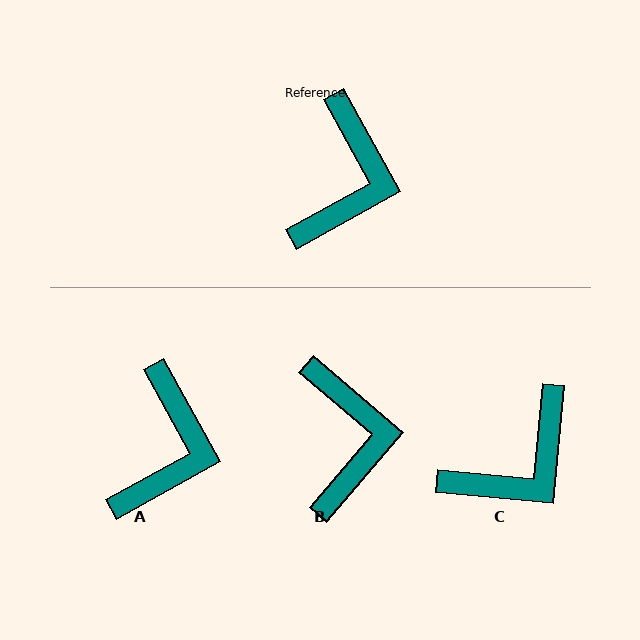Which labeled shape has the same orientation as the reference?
A.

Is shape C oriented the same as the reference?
No, it is off by about 34 degrees.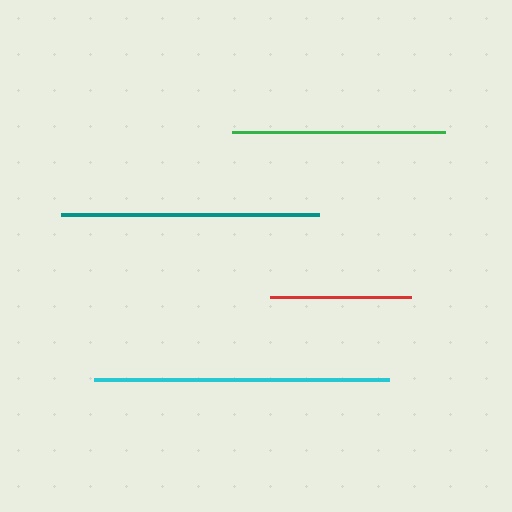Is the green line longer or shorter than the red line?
The green line is longer than the red line.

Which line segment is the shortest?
The red line is the shortest at approximately 141 pixels.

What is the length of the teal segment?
The teal segment is approximately 258 pixels long.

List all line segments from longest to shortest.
From longest to shortest: cyan, teal, green, red.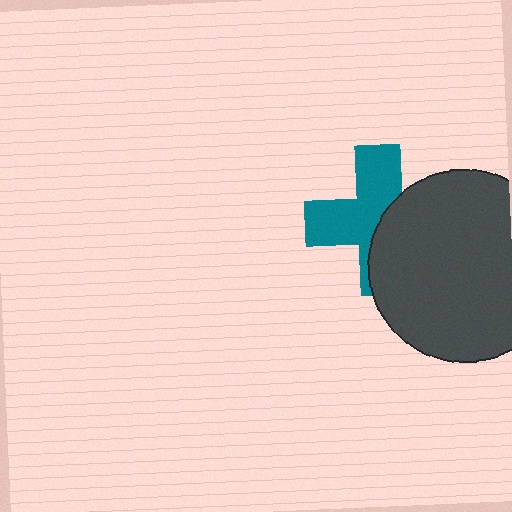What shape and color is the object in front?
The object in front is a dark gray circle.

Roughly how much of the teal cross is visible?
About half of it is visible (roughly 54%).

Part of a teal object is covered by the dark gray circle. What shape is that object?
It is a cross.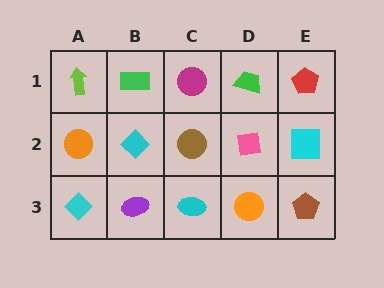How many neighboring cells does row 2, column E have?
3.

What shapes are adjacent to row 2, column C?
A magenta circle (row 1, column C), a cyan ellipse (row 3, column C), a cyan diamond (row 2, column B), a pink square (row 2, column D).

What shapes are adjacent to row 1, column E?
A cyan square (row 2, column E), a green trapezoid (row 1, column D).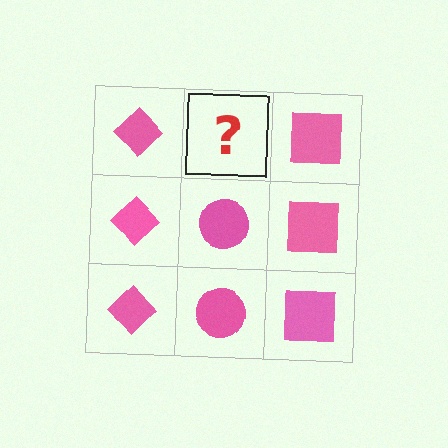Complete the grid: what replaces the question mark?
The question mark should be replaced with a pink circle.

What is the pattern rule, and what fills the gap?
The rule is that each column has a consistent shape. The gap should be filled with a pink circle.